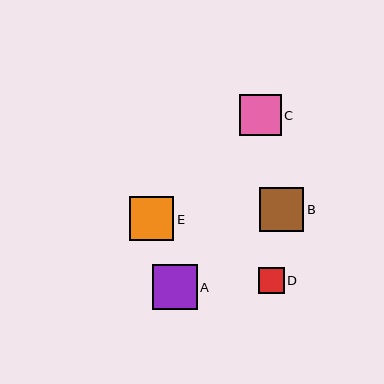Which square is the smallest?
Square D is the smallest with a size of approximately 26 pixels.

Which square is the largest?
Square A is the largest with a size of approximately 45 pixels.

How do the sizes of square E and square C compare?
Square E and square C are approximately the same size.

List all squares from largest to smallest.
From largest to smallest: A, E, B, C, D.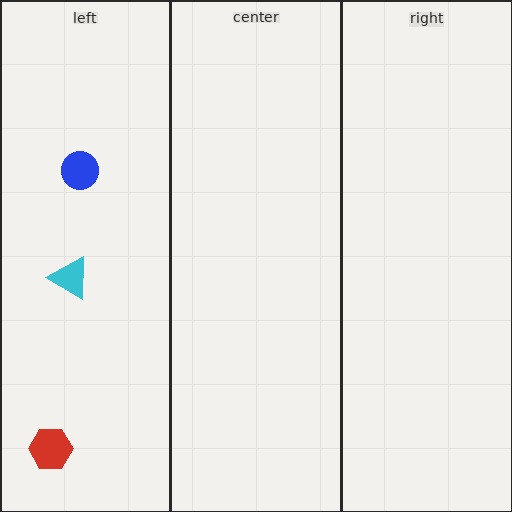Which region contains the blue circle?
The left region.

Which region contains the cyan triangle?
The left region.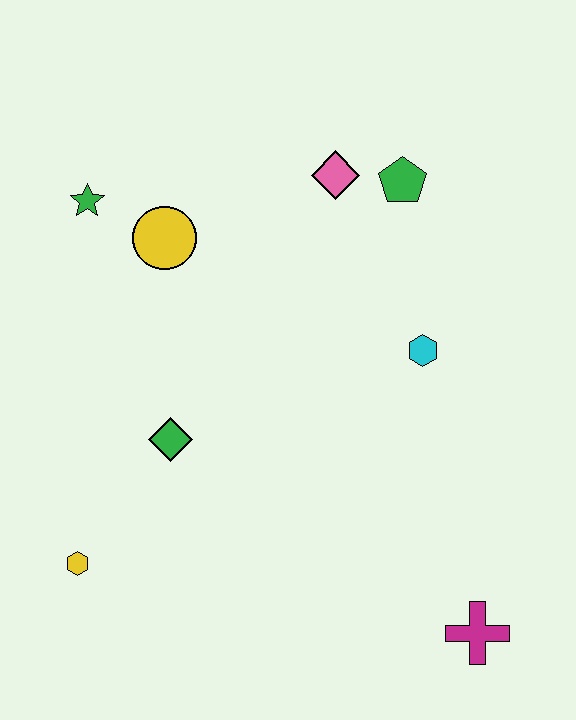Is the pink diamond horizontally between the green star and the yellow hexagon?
No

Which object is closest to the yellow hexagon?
The green diamond is closest to the yellow hexagon.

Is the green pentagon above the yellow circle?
Yes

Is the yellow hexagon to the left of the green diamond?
Yes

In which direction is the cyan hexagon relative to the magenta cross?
The cyan hexagon is above the magenta cross.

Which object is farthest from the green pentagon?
The yellow hexagon is farthest from the green pentagon.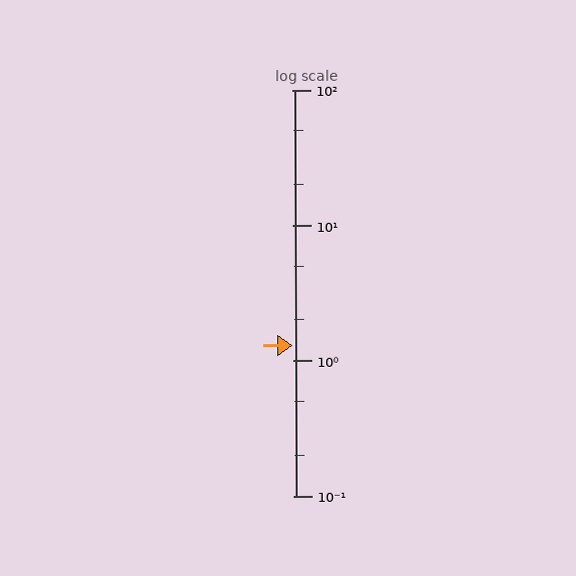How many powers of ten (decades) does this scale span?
The scale spans 3 decades, from 0.1 to 100.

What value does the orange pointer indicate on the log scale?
The pointer indicates approximately 1.3.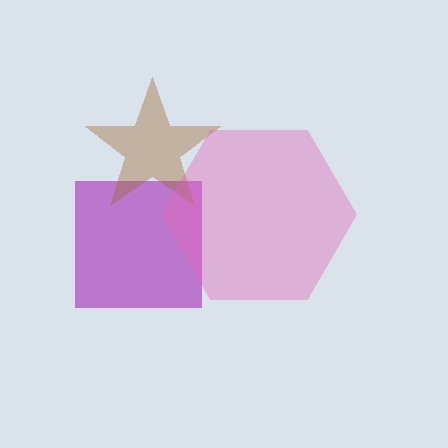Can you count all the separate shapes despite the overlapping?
Yes, there are 3 separate shapes.